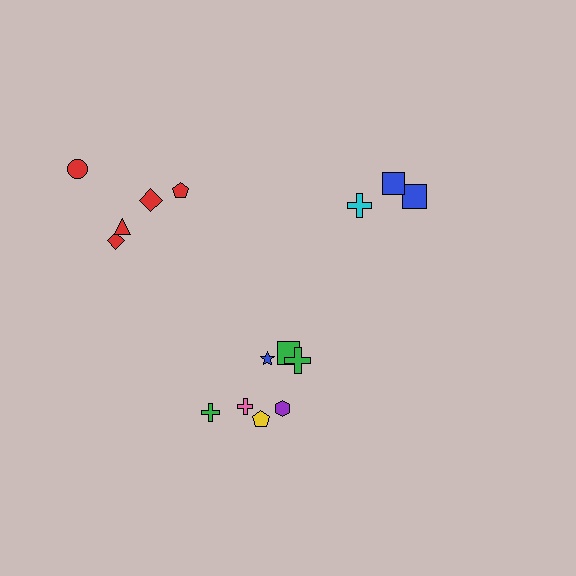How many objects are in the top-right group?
There are 3 objects.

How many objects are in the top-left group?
There are 5 objects.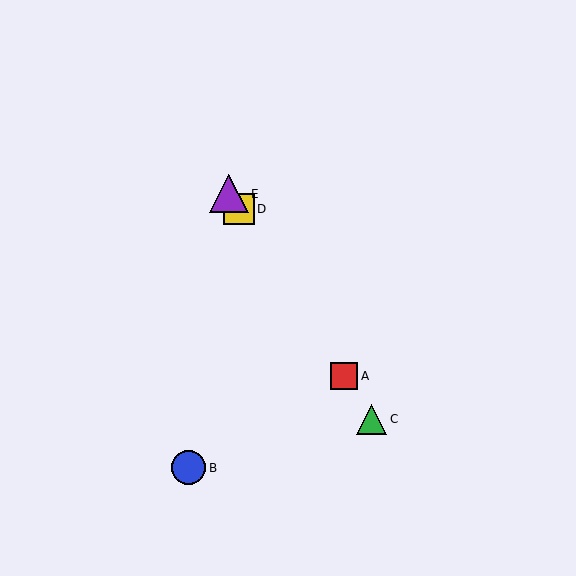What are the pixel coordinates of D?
Object D is at (239, 209).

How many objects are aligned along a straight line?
4 objects (A, C, D, E) are aligned along a straight line.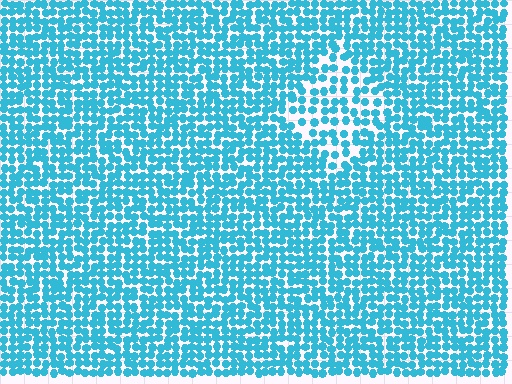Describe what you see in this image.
The image contains small cyan elements arranged at two different densities. A diamond-shaped region is visible where the elements are less densely packed than the surrounding area.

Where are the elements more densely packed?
The elements are more densely packed outside the diamond boundary.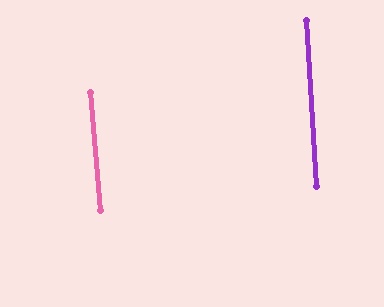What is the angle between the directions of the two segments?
Approximately 1 degree.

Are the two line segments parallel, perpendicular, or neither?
Parallel — their directions differ by only 1.3°.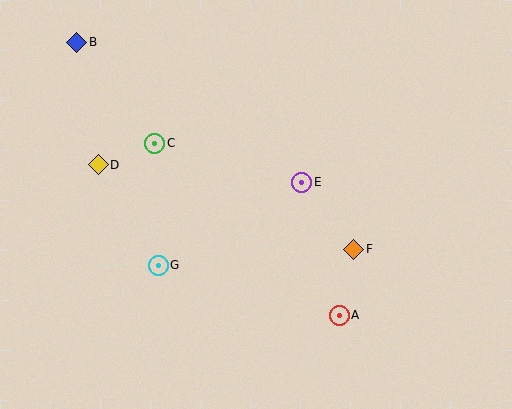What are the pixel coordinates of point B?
Point B is at (77, 42).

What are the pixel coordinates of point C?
Point C is at (155, 143).